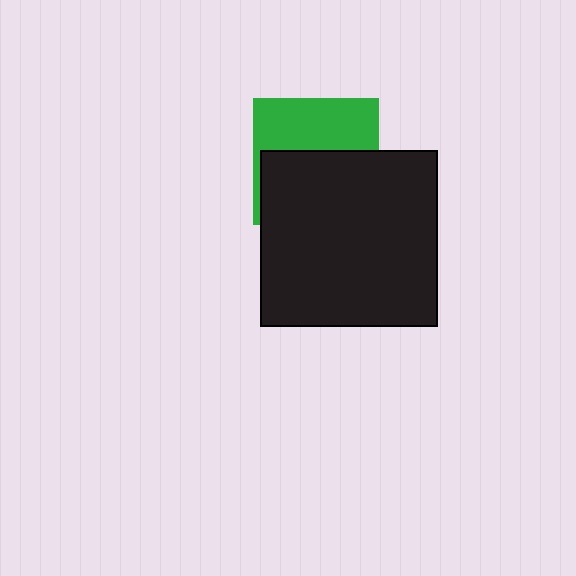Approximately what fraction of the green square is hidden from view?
Roughly 57% of the green square is hidden behind the black square.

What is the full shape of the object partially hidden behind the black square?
The partially hidden object is a green square.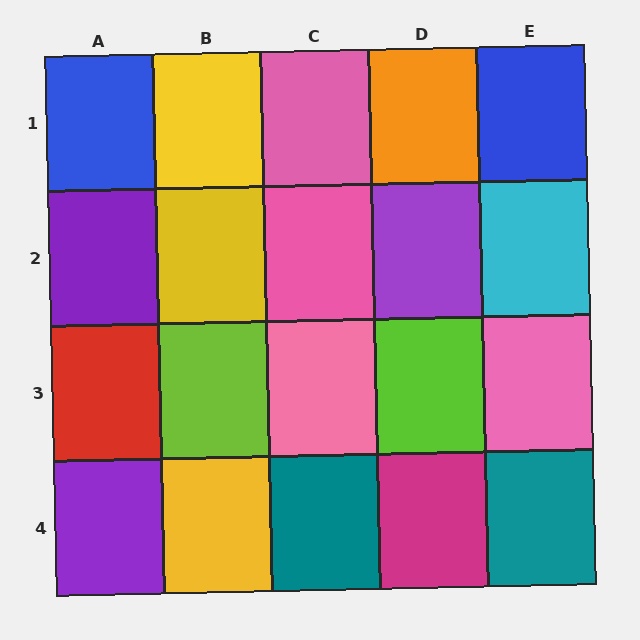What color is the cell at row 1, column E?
Blue.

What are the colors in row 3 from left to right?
Red, lime, pink, lime, pink.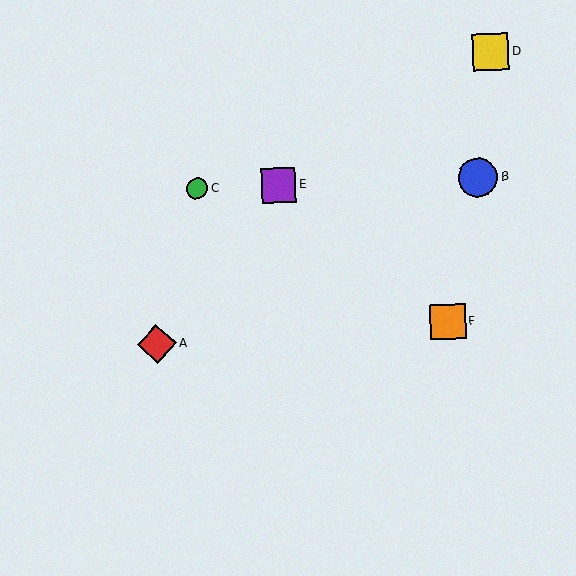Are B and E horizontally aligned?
Yes, both are at y≈178.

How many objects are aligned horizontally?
3 objects (B, C, E) are aligned horizontally.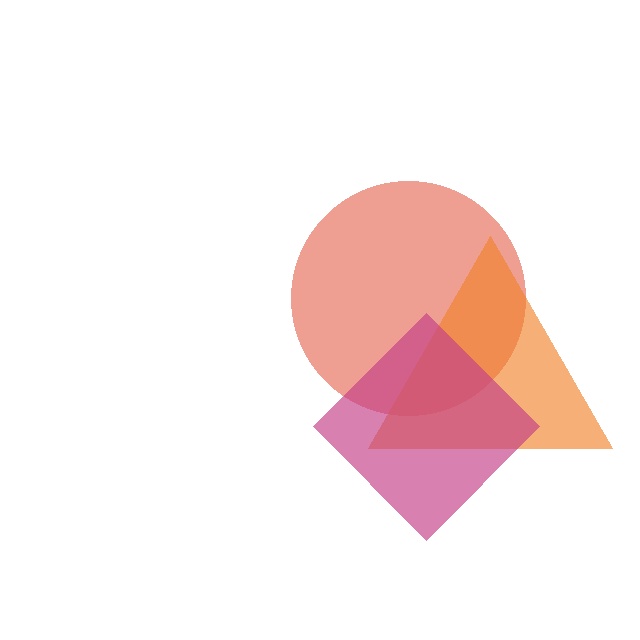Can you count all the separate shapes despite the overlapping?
Yes, there are 3 separate shapes.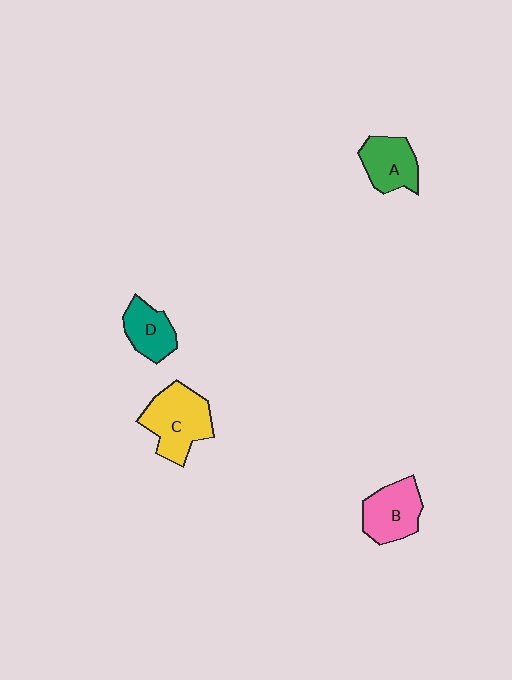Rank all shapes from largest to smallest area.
From largest to smallest: C (yellow), B (pink), A (green), D (teal).